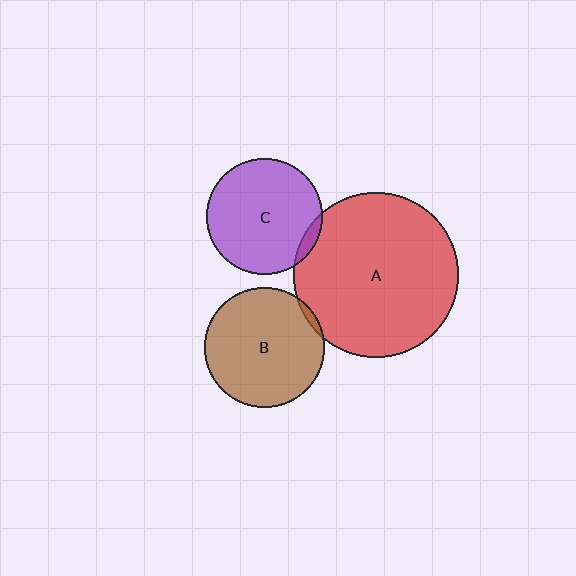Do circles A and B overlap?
Yes.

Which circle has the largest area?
Circle A (red).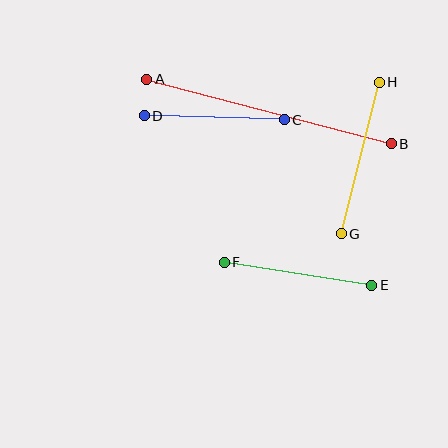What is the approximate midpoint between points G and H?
The midpoint is at approximately (360, 158) pixels.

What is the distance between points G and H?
The distance is approximately 156 pixels.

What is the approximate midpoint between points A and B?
The midpoint is at approximately (269, 112) pixels.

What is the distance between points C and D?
The distance is approximately 140 pixels.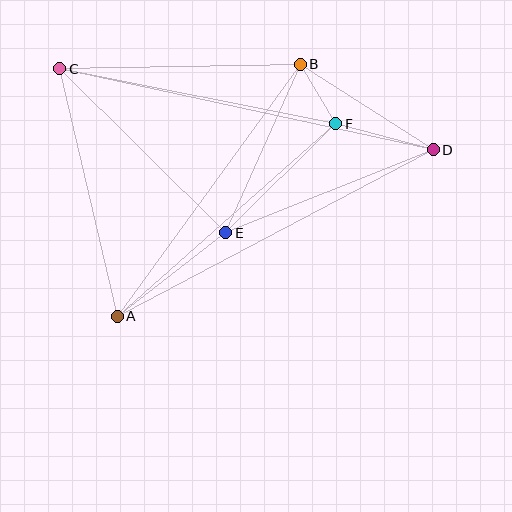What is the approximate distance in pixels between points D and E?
The distance between D and E is approximately 224 pixels.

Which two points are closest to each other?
Points B and F are closest to each other.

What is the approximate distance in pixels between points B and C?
The distance between B and C is approximately 240 pixels.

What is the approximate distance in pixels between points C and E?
The distance between C and E is approximately 233 pixels.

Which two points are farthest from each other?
Points C and D are farthest from each other.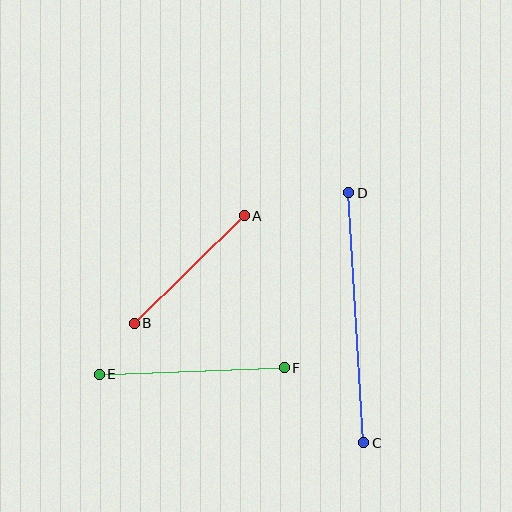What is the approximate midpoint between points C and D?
The midpoint is at approximately (356, 318) pixels.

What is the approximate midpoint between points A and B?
The midpoint is at approximately (189, 269) pixels.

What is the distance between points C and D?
The distance is approximately 251 pixels.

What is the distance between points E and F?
The distance is approximately 185 pixels.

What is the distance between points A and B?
The distance is approximately 154 pixels.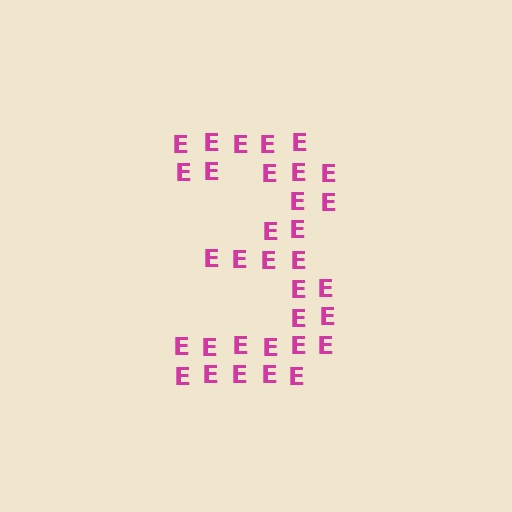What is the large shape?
The large shape is the digit 3.